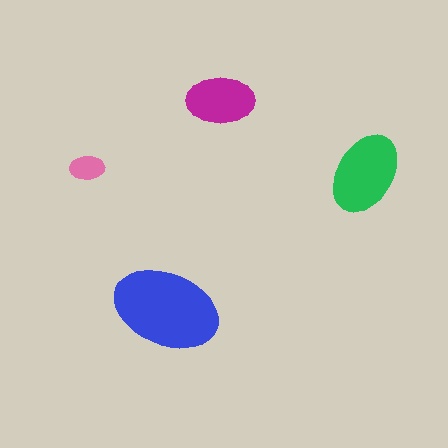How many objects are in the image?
There are 4 objects in the image.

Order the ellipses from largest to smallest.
the blue one, the green one, the magenta one, the pink one.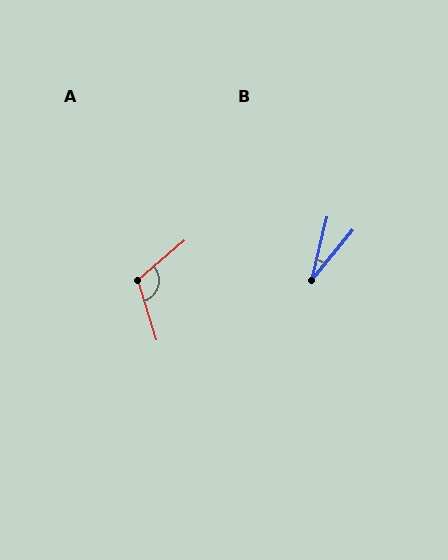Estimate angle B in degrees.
Approximately 25 degrees.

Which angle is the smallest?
B, at approximately 25 degrees.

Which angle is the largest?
A, at approximately 113 degrees.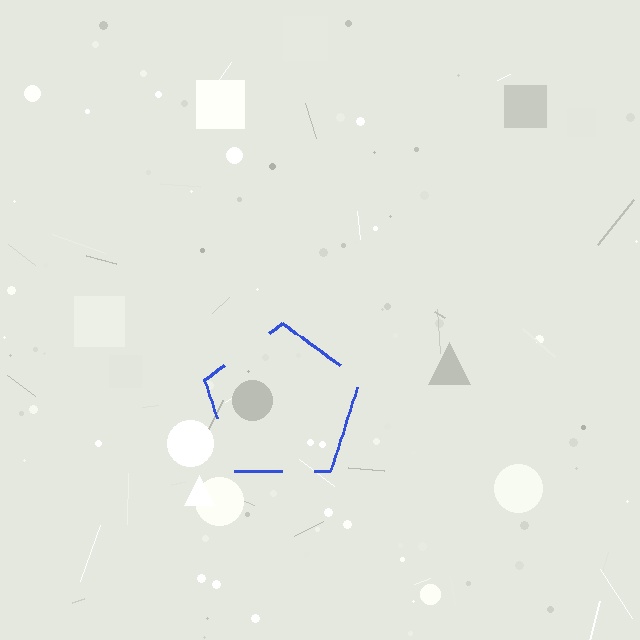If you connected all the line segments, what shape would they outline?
They would outline a pentagon.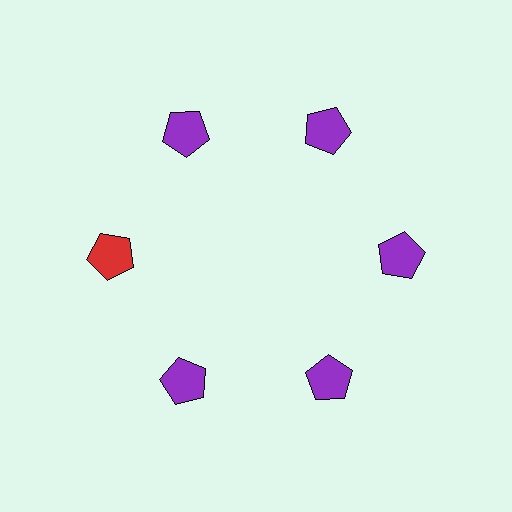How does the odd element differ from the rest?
It has a different color: red instead of purple.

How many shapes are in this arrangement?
There are 6 shapes arranged in a ring pattern.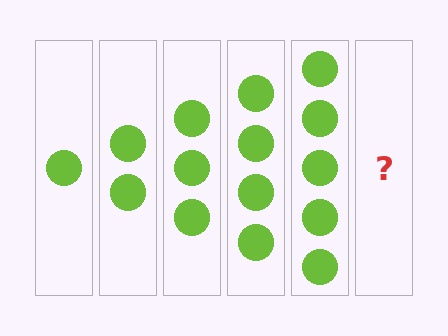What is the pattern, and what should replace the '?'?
The pattern is that each step adds one more circle. The '?' should be 6 circles.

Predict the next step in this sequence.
The next step is 6 circles.